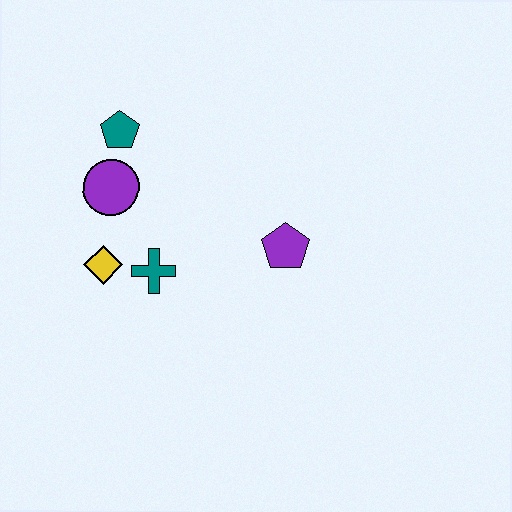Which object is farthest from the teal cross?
The teal pentagon is farthest from the teal cross.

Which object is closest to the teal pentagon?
The purple circle is closest to the teal pentagon.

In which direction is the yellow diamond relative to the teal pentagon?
The yellow diamond is below the teal pentagon.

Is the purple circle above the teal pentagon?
No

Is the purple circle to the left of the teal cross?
Yes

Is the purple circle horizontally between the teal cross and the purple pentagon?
No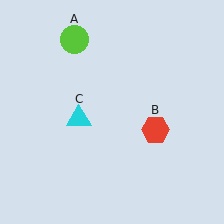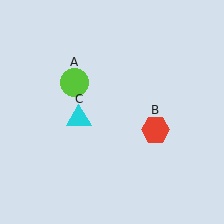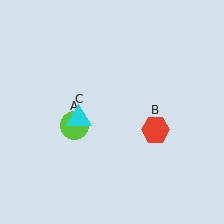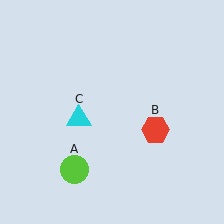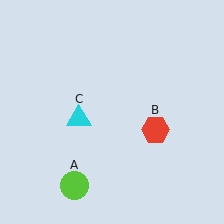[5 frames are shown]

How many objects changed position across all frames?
1 object changed position: lime circle (object A).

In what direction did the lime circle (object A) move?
The lime circle (object A) moved down.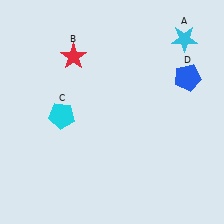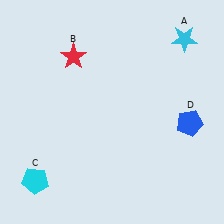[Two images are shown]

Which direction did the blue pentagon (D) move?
The blue pentagon (D) moved down.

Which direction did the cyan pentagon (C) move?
The cyan pentagon (C) moved down.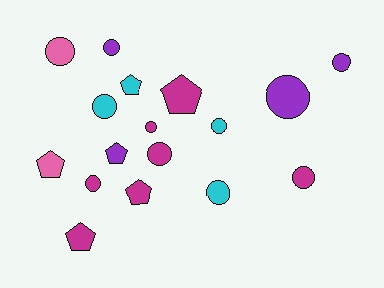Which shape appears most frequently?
Circle, with 11 objects.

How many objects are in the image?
There are 17 objects.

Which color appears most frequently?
Magenta, with 7 objects.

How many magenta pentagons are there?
There are 3 magenta pentagons.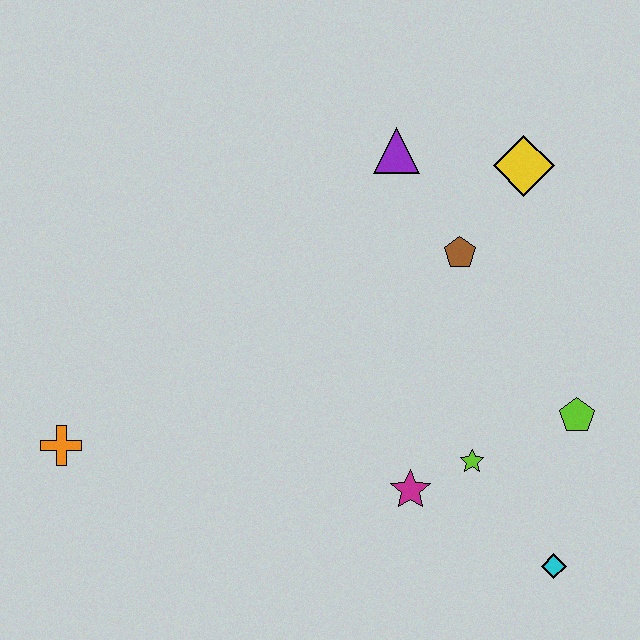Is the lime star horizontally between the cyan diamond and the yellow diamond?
No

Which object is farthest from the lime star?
The orange cross is farthest from the lime star.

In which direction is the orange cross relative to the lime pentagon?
The orange cross is to the left of the lime pentagon.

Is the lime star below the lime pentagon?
Yes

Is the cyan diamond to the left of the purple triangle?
No